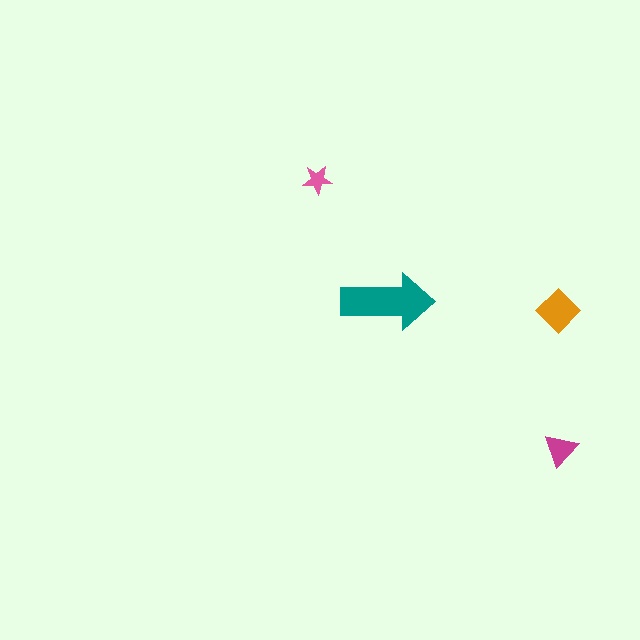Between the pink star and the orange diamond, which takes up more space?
The orange diamond.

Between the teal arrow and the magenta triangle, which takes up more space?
The teal arrow.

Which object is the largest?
The teal arrow.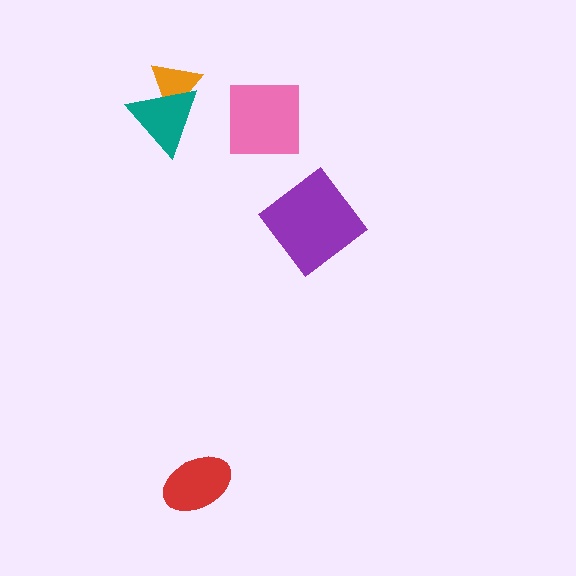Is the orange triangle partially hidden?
Yes, it is partially covered by another shape.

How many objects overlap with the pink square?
0 objects overlap with the pink square.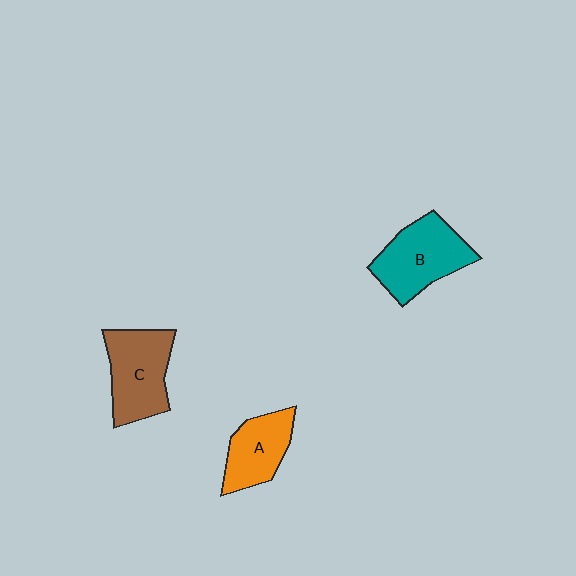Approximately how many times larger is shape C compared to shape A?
Approximately 1.3 times.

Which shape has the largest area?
Shape B (teal).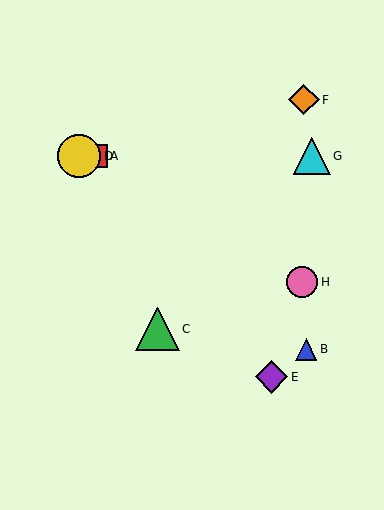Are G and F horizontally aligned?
No, G is at y≈156 and F is at y≈100.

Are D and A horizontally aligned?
Yes, both are at y≈156.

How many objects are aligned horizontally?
3 objects (A, D, G) are aligned horizontally.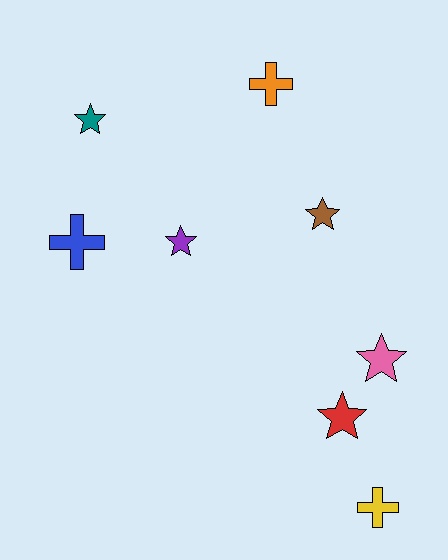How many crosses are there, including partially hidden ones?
There are 3 crosses.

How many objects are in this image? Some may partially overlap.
There are 8 objects.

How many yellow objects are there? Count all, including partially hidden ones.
There is 1 yellow object.